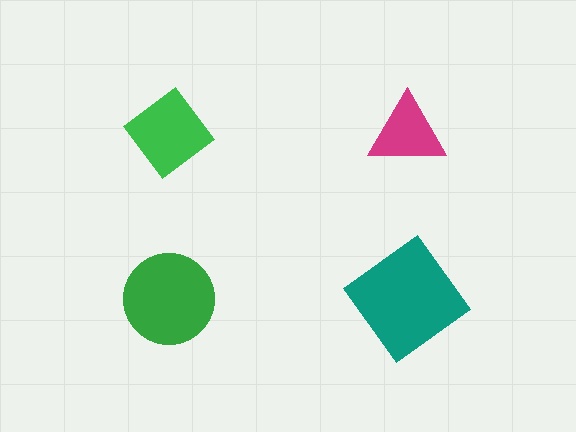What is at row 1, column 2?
A magenta triangle.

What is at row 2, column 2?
A teal diamond.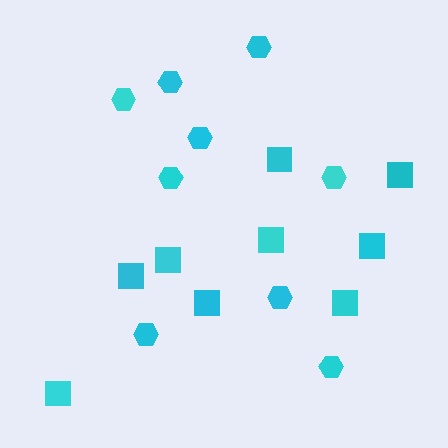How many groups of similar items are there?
There are 2 groups: one group of squares (9) and one group of hexagons (9).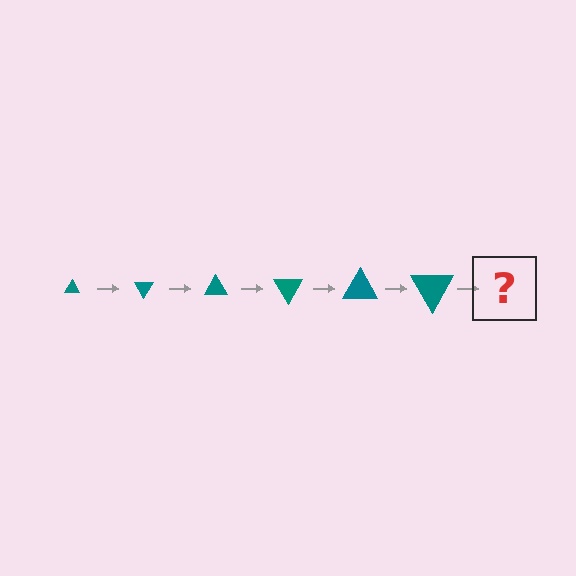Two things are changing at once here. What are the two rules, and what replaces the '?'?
The two rules are that the triangle grows larger each step and it rotates 60 degrees each step. The '?' should be a triangle, larger than the previous one and rotated 360 degrees from the start.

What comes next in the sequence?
The next element should be a triangle, larger than the previous one and rotated 360 degrees from the start.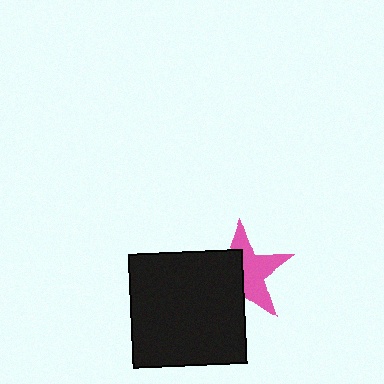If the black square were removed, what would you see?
You would see the complete pink star.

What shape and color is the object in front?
The object in front is a black square.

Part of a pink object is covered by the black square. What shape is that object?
It is a star.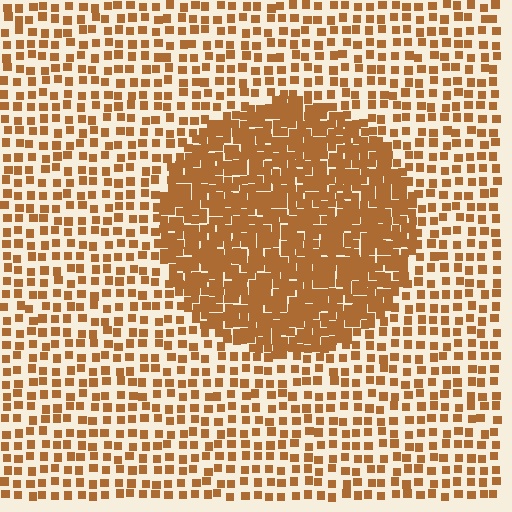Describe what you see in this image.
The image contains small brown elements arranged at two different densities. A circle-shaped region is visible where the elements are more densely packed than the surrounding area.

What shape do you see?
I see a circle.